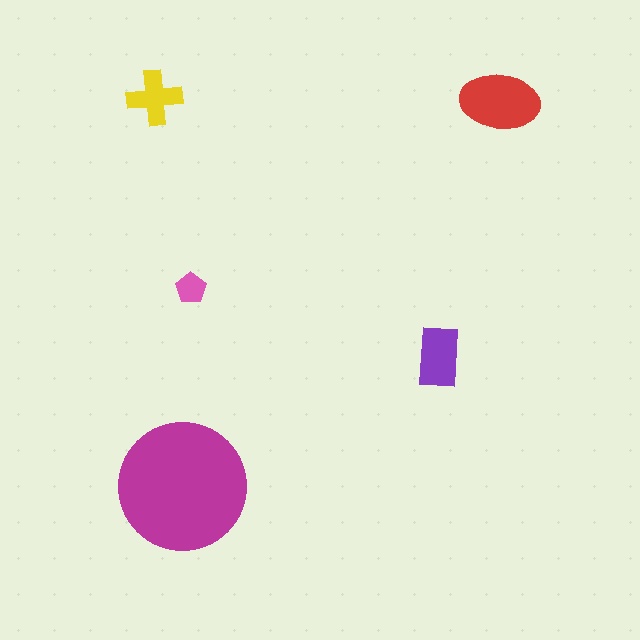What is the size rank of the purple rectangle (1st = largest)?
3rd.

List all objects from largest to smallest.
The magenta circle, the red ellipse, the purple rectangle, the yellow cross, the pink pentagon.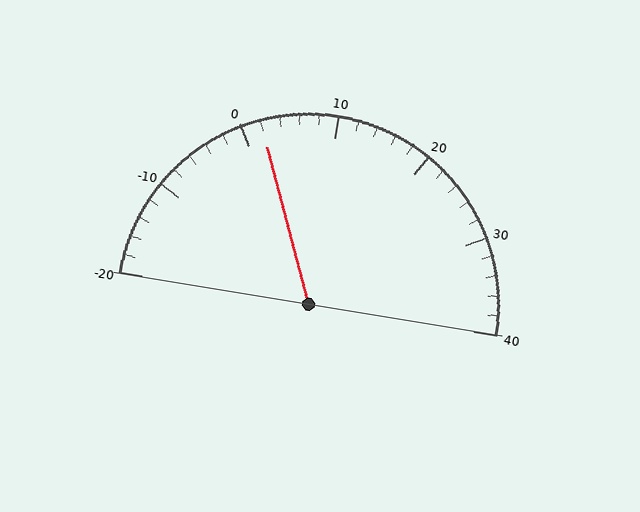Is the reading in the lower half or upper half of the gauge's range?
The reading is in the lower half of the range (-20 to 40).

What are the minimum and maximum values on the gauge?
The gauge ranges from -20 to 40.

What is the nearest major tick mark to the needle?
The nearest major tick mark is 0.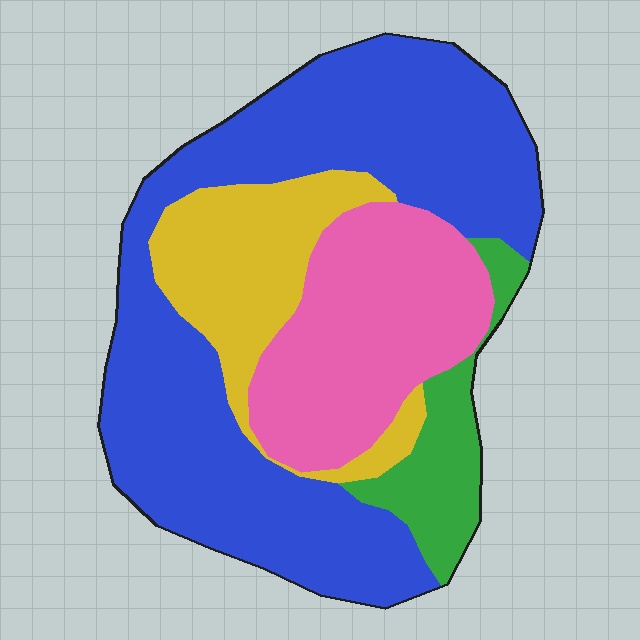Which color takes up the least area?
Green, at roughly 10%.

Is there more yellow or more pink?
Pink.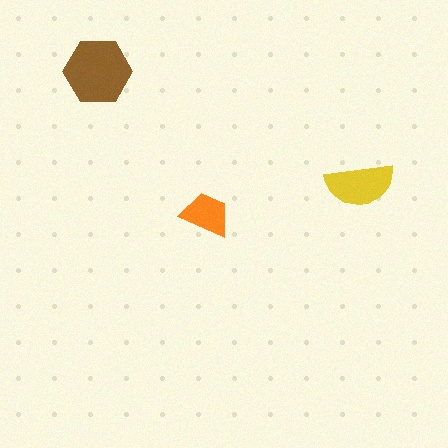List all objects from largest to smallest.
The brown hexagon, the yellow semicircle, the orange trapezoid.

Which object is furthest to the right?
The yellow semicircle is rightmost.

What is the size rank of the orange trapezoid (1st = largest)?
3rd.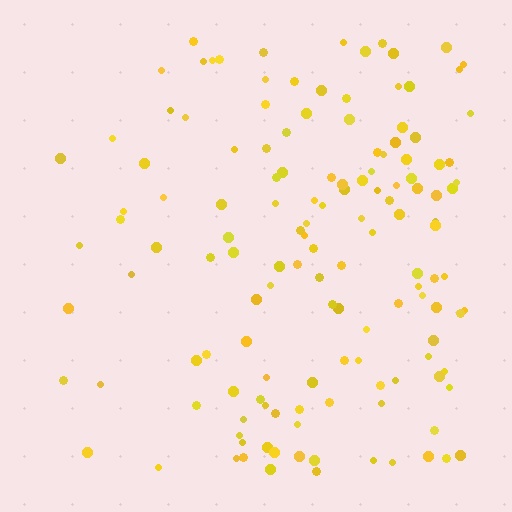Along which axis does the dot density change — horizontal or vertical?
Horizontal.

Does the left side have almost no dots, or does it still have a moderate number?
Still a moderate number, just noticeably fewer than the right.